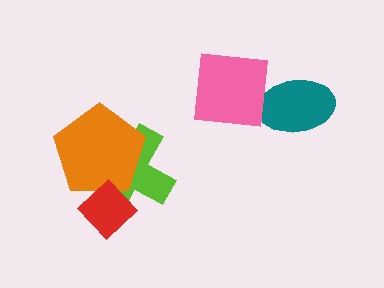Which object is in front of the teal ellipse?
The pink square is in front of the teal ellipse.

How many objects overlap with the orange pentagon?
2 objects overlap with the orange pentagon.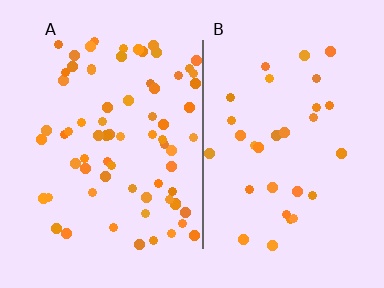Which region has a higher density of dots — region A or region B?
A (the left).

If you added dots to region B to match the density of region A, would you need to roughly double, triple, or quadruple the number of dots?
Approximately double.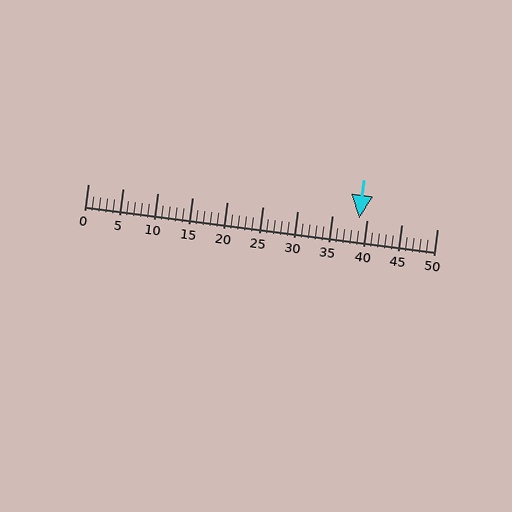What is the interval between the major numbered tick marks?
The major tick marks are spaced 5 units apart.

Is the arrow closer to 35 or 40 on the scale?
The arrow is closer to 40.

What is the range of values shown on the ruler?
The ruler shows values from 0 to 50.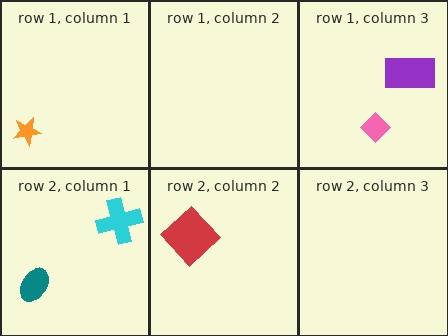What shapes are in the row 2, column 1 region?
The teal ellipse, the cyan cross.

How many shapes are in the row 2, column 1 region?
2.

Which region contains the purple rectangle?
The row 1, column 3 region.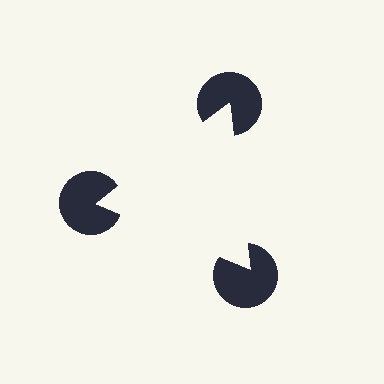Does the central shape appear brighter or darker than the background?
It typically appears slightly brighter than the background, even though no actual brightness change is drawn.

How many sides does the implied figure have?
3 sides.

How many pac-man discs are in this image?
There are 3 — one at each vertex of the illusory triangle.